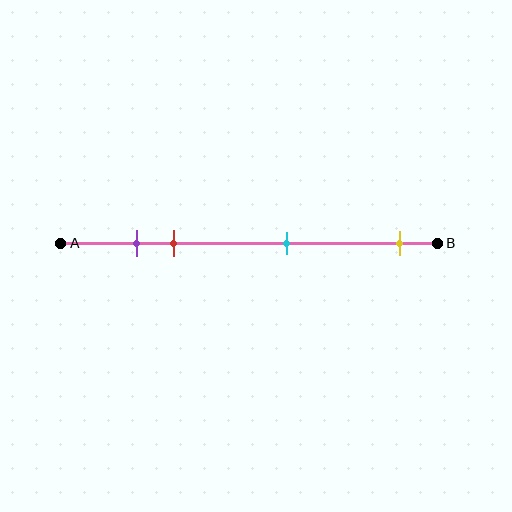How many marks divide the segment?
There are 4 marks dividing the segment.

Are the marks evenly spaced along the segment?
No, the marks are not evenly spaced.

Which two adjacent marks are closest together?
The purple and red marks are the closest adjacent pair.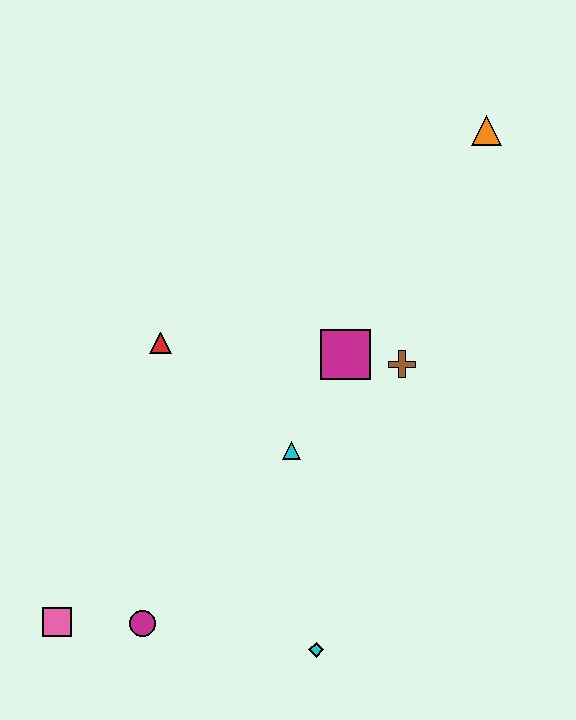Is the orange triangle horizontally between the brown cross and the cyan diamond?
No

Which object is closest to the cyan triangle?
The magenta square is closest to the cyan triangle.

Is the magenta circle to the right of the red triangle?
No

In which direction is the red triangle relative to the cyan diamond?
The red triangle is above the cyan diamond.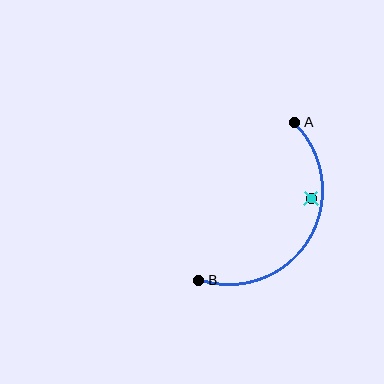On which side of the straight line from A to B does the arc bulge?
The arc bulges to the right of the straight line connecting A and B.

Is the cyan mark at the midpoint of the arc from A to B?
No — the cyan mark does not lie on the arc at all. It sits slightly inside the curve.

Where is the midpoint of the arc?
The arc midpoint is the point on the curve farthest from the straight line joining A and B. It sits to the right of that line.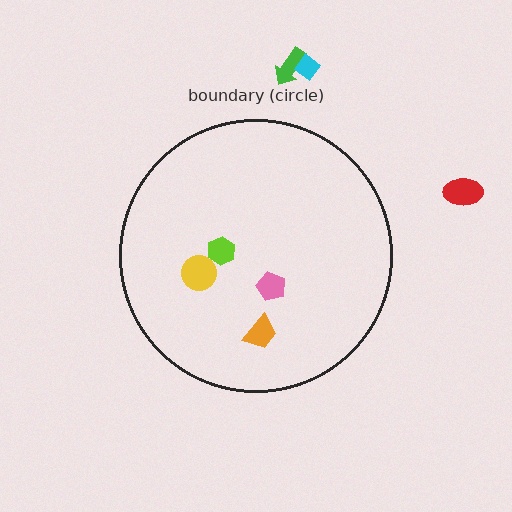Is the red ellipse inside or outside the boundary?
Outside.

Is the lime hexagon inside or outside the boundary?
Inside.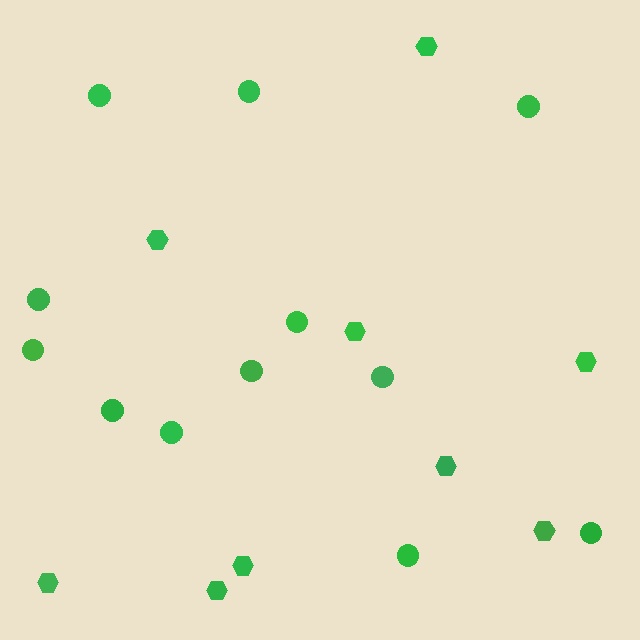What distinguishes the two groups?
There are 2 groups: one group of circles (12) and one group of hexagons (9).